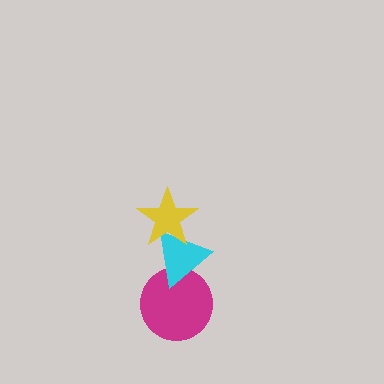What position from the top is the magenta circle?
The magenta circle is 3rd from the top.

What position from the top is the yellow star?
The yellow star is 1st from the top.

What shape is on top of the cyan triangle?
The yellow star is on top of the cyan triangle.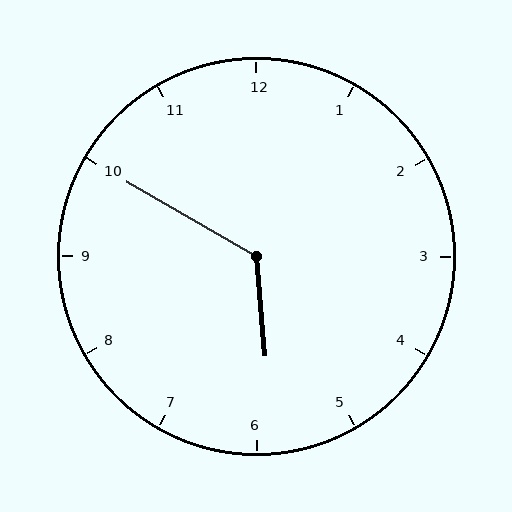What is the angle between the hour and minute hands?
Approximately 125 degrees.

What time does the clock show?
5:50.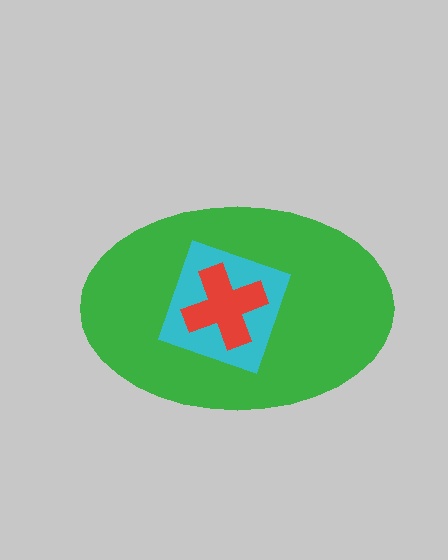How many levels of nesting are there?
3.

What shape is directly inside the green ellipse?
The cyan square.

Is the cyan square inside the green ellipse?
Yes.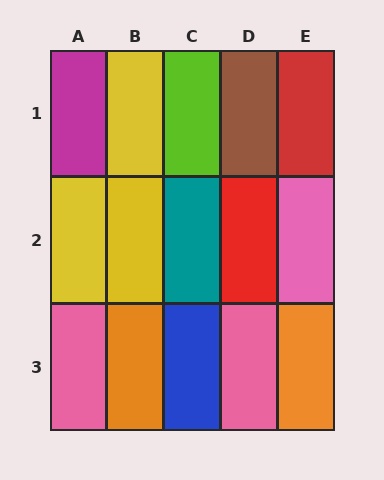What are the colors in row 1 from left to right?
Magenta, yellow, lime, brown, red.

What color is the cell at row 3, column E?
Orange.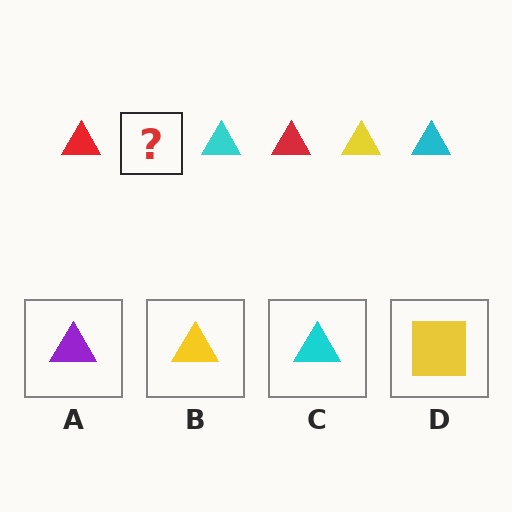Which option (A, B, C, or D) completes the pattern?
B.